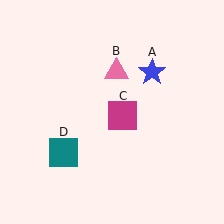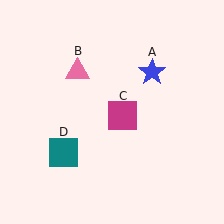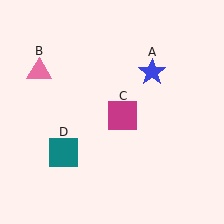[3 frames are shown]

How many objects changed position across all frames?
1 object changed position: pink triangle (object B).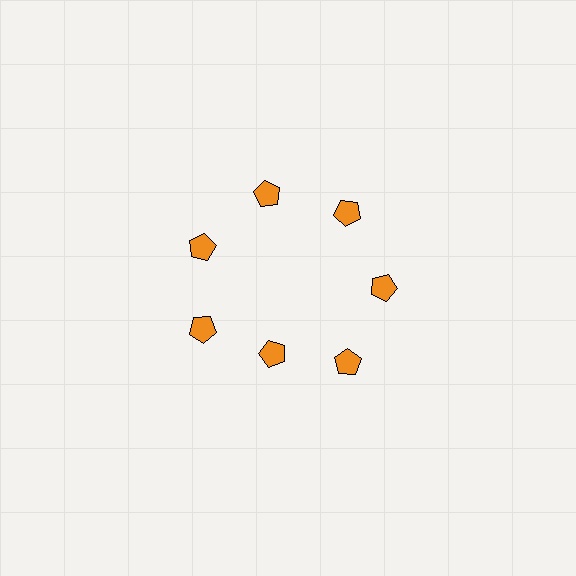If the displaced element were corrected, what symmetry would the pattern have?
It would have 7-fold rotational symmetry — the pattern would map onto itself every 51 degrees.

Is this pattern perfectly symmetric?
No. The 7 orange pentagons are arranged in a ring, but one element near the 6 o'clock position is pulled inward toward the center, breaking the 7-fold rotational symmetry.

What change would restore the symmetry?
The symmetry would be restored by moving it outward, back onto the ring so that all 7 pentagons sit at equal angles and equal distance from the center.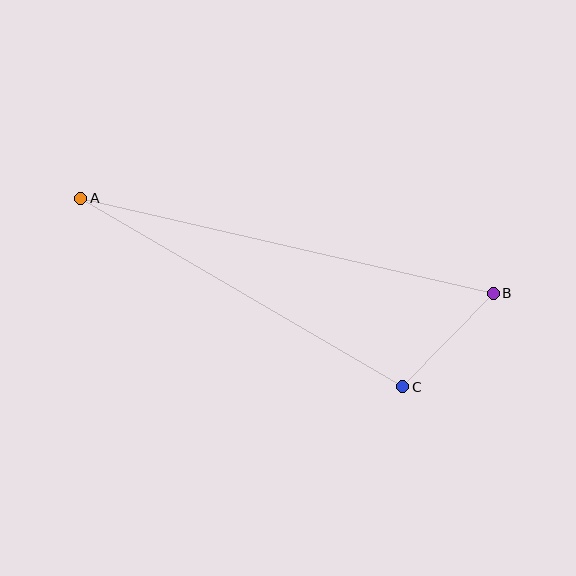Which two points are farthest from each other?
Points A and B are farthest from each other.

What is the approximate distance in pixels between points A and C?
The distance between A and C is approximately 373 pixels.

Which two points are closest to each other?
Points B and C are closest to each other.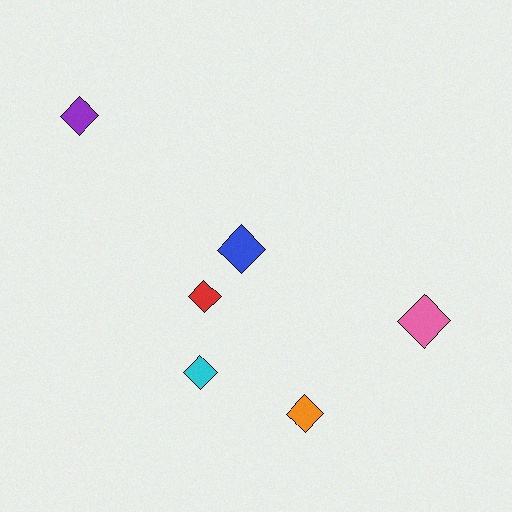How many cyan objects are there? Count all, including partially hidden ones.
There is 1 cyan object.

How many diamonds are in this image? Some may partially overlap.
There are 6 diamonds.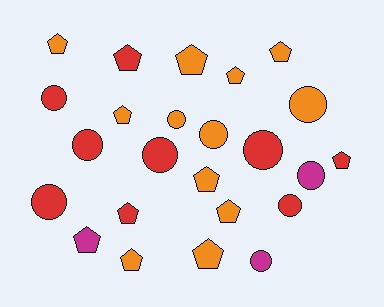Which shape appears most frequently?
Pentagon, with 13 objects.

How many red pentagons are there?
There are 3 red pentagons.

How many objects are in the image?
There are 24 objects.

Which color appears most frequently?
Orange, with 12 objects.